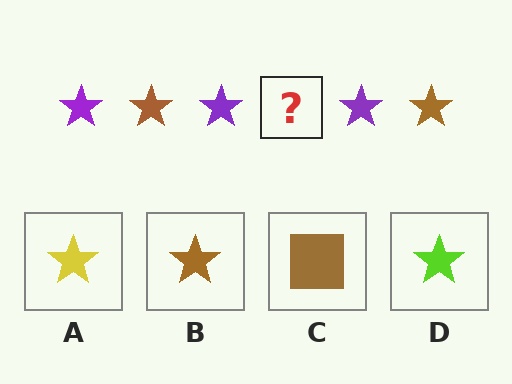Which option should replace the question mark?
Option B.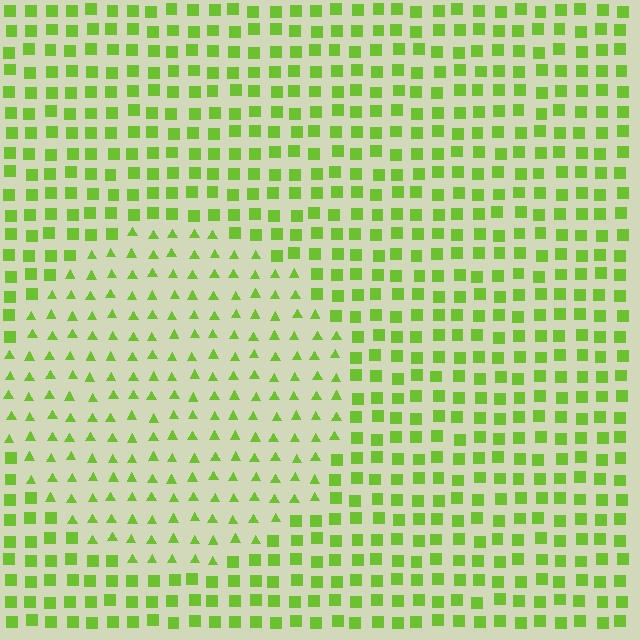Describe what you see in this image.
The image is filled with small lime elements arranged in a uniform grid. A circle-shaped region contains triangles, while the surrounding area contains squares. The boundary is defined purely by the change in element shape.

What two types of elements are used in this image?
The image uses triangles inside the circle region and squares outside it.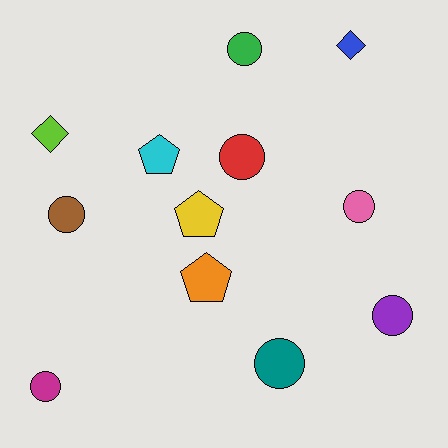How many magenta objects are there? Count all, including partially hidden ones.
There is 1 magenta object.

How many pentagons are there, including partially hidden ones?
There are 3 pentagons.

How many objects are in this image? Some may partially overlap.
There are 12 objects.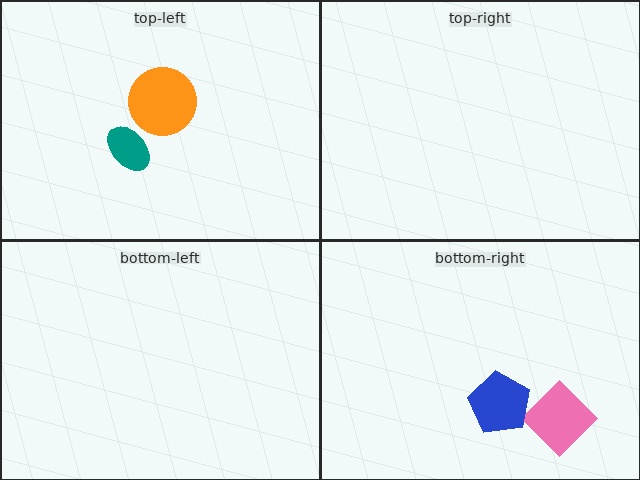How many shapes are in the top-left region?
2.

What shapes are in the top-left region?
The orange circle, the teal ellipse.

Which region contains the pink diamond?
The bottom-right region.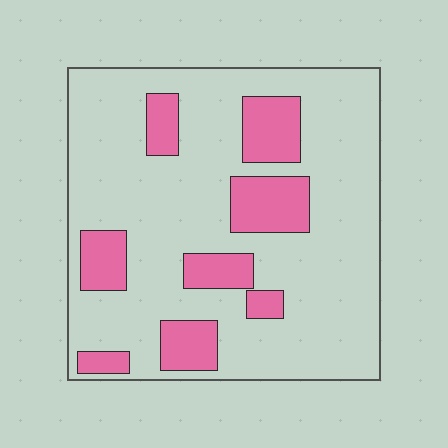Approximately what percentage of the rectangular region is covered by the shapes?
Approximately 20%.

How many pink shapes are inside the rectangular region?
8.